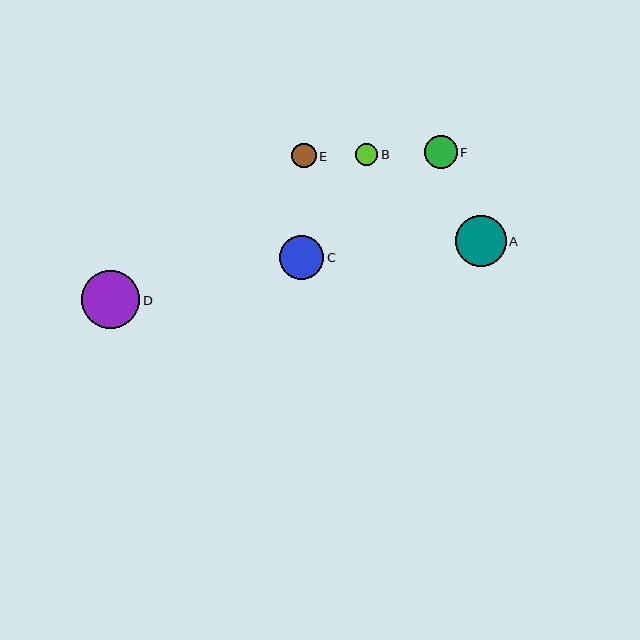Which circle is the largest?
Circle D is the largest with a size of approximately 58 pixels.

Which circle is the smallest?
Circle B is the smallest with a size of approximately 22 pixels.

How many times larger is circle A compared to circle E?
Circle A is approximately 2.1 times the size of circle E.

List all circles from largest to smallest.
From largest to smallest: D, A, C, F, E, B.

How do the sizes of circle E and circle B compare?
Circle E and circle B are approximately the same size.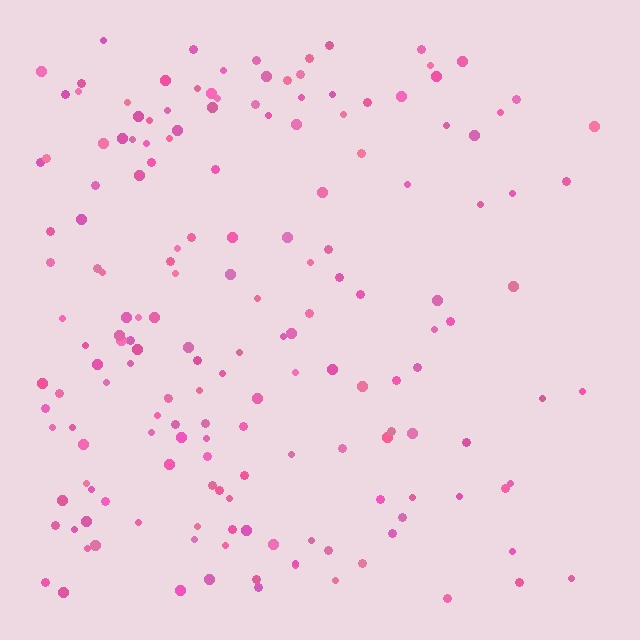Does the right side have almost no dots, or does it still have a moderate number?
Still a moderate number, just noticeably fewer than the left.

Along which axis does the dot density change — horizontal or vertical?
Horizontal.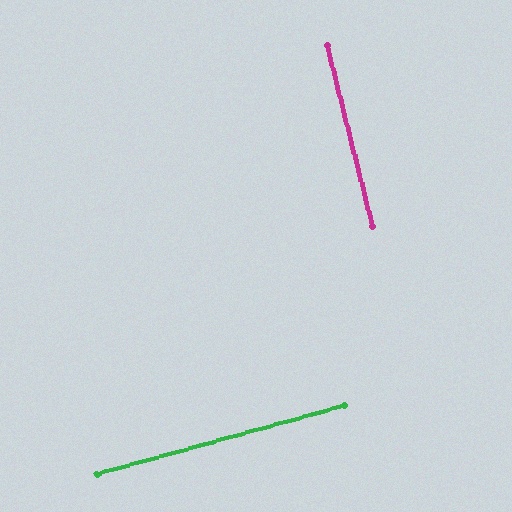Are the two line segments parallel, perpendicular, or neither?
Perpendicular — they meet at approximately 89°.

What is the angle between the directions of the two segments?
Approximately 89 degrees.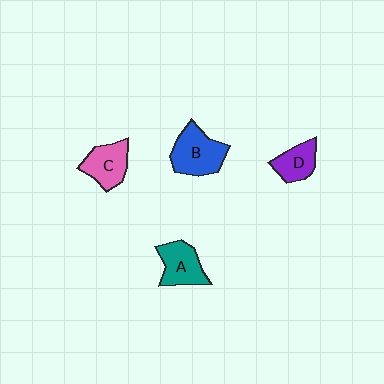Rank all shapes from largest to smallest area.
From largest to smallest: B (blue), A (teal), C (pink), D (purple).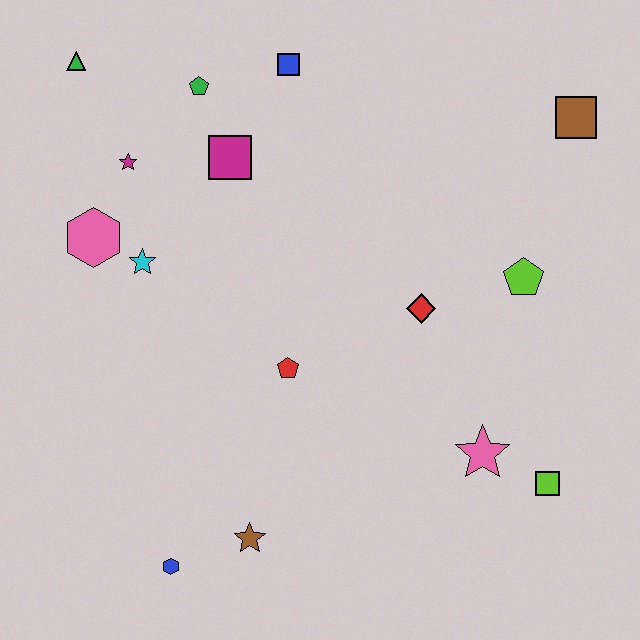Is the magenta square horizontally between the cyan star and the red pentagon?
Yes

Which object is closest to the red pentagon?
The red diamond is closest to the red pentagon.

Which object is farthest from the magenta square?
The lime square is farthest from the magenta square.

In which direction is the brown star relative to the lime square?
The brown star is to the left of the lime square.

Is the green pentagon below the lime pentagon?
No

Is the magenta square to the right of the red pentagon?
No